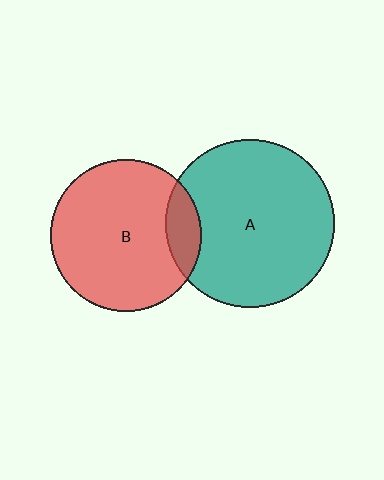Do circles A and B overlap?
Yes.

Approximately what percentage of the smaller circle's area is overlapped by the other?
Approximately 15%.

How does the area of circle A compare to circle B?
Approximately 1.2 times.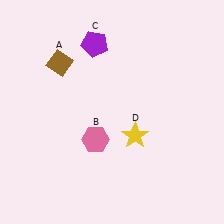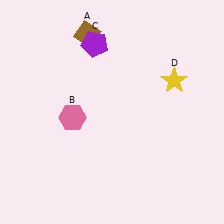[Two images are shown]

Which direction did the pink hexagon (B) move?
The pink hexagon (B) moved left.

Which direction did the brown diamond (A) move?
The brown diamond (A) moved up.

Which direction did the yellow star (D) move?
The yellow star (D) moved up.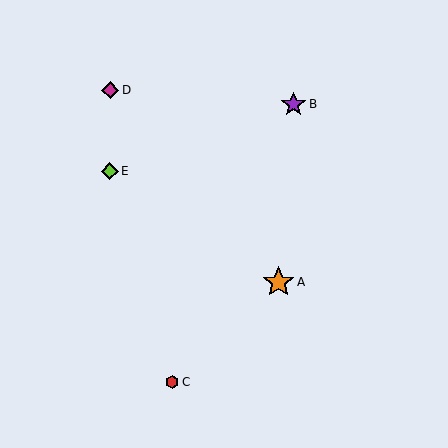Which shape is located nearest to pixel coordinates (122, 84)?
The magenta diamond (labeled D) at (110, 90) is nearest to that location.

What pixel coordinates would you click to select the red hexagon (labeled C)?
Click at (172, 382) to select the red hexagon C.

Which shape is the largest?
The orange star (labeled A) is the largest.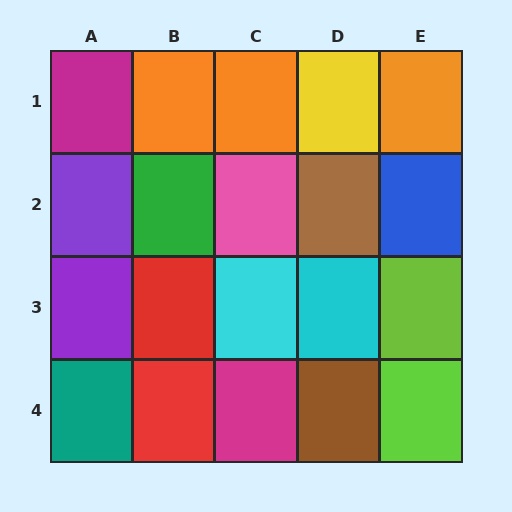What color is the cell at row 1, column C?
Orange.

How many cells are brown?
2 cells are brown.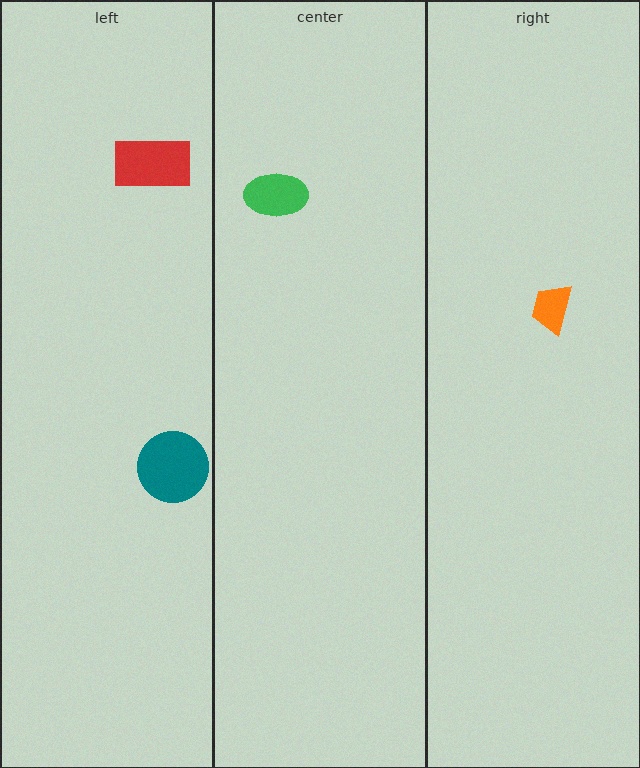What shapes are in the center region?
The green ellipse.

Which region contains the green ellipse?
The center region.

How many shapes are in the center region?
1.